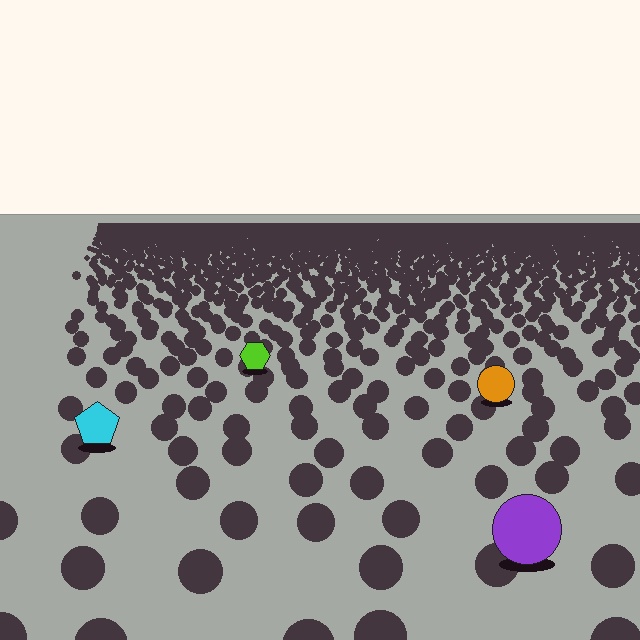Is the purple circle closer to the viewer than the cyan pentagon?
Yes. The purple circle is closer — you can tell from the texture gradient: the ground texture is coarser near it.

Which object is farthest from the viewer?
The lime hexagon is farthest from the viewer. It appears smaller and the ground texture around it is denser.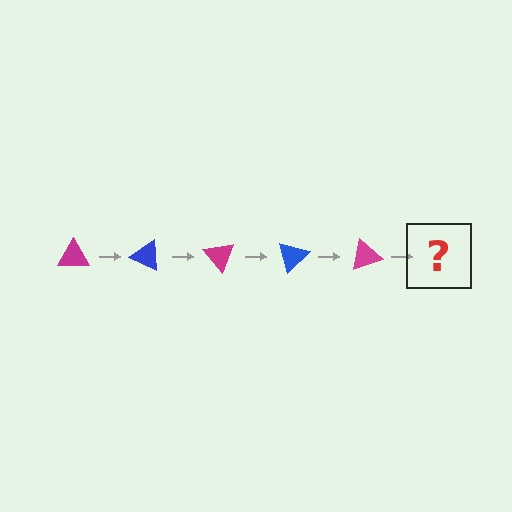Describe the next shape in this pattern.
It should be a blue triangle, rotated 125 degrees from the start.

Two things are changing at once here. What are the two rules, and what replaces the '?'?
The two rules are that it rotates 25 degrees each step and the color cycles through magenta and blue. The '?' should be a blue triangle, rotated 125 degrees from the start.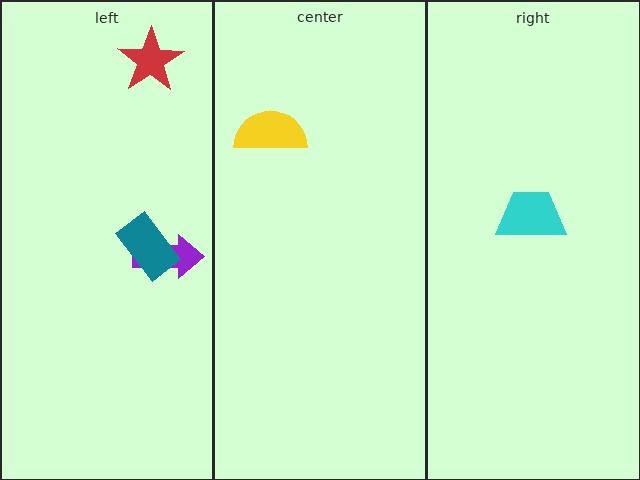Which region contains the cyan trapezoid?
The right region.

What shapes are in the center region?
The yellow semicircle.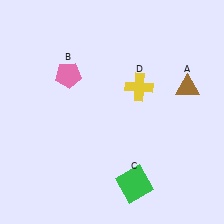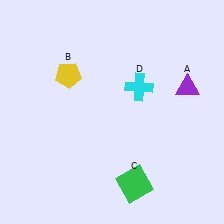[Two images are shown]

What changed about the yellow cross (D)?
In Image 1, D is yellow. In Image 2, it changed to cyan.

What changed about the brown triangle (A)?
In Image 1, A is brown. In Image 2, it changed to purple.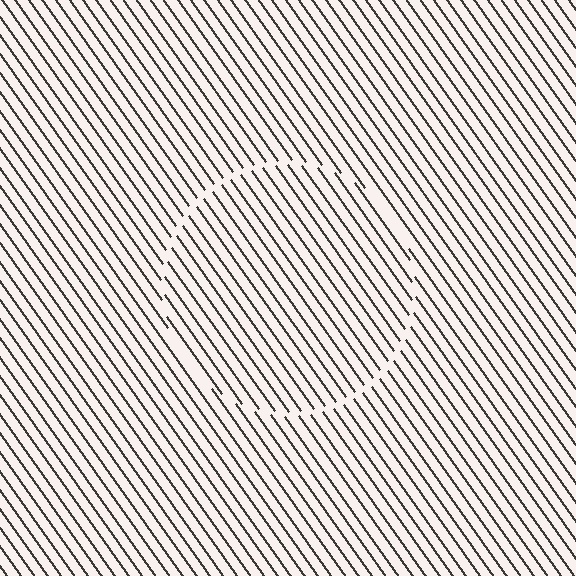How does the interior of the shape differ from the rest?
The interior of the shape contains the same grating, shifted by half a period — the contour is defined by the phase discontinuity where line-ends from the inner and outer gratings abut.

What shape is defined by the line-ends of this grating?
An illusory circle. The interior of the shape contains the same grating, shifted by half a period — the contour is defined by the phase discontinuity where line-ends from the inner and outer gratings abut.